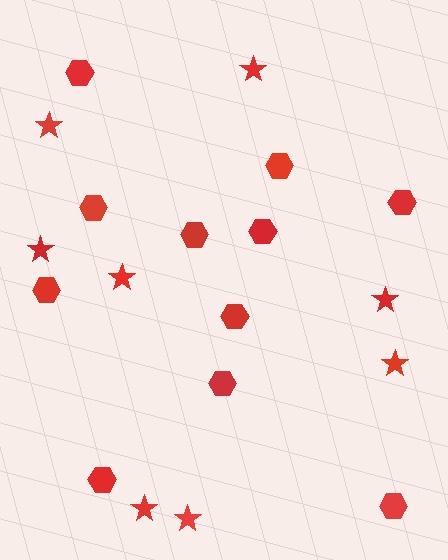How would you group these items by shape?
There are 2 groups: one group of hexagons (11) and one group of stars (8).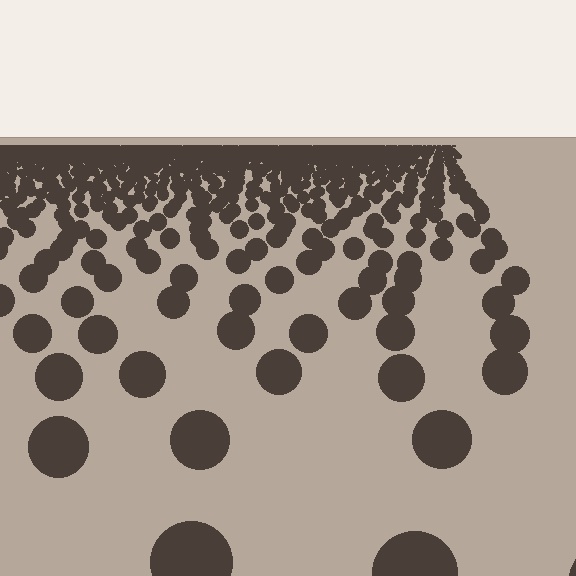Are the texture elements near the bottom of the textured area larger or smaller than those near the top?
Larger. Near the bottom, elements are closer to the viewer and appear at a bigger on-screen size.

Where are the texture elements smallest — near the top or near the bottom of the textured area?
Near the top.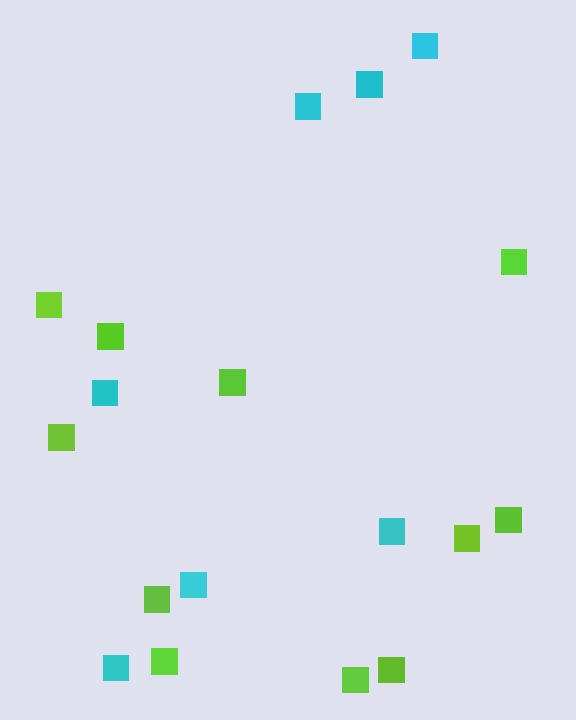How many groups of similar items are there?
There are 2 groups: one group of cyan squares (7) and one group of lime squares (11).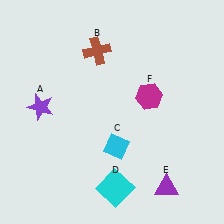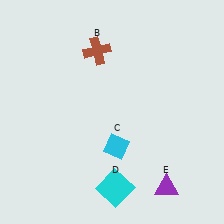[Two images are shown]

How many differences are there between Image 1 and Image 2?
There are 2 differences between the two images.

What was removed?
The purple star (A), the magenta hexagon (F) were removed in Image 2.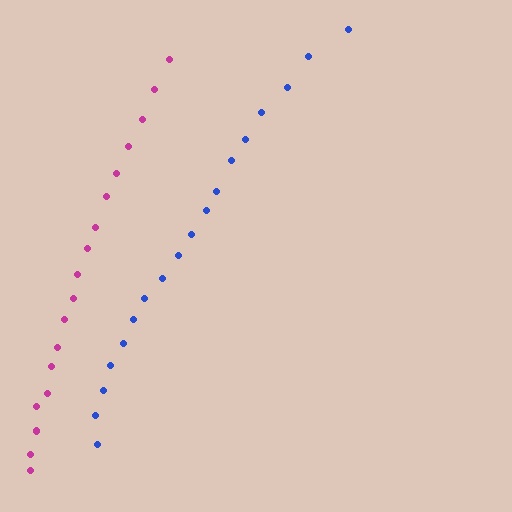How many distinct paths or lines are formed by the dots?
There are 2 distinct paths.